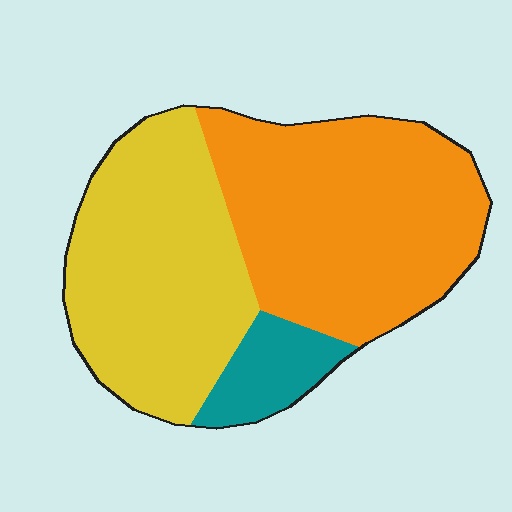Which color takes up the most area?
Orange, at roughly 50%.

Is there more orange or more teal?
Orange.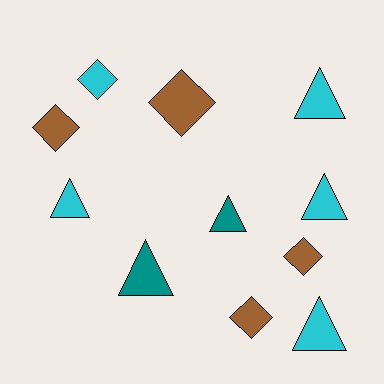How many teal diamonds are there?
There are no teal diamonds.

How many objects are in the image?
There are 11 objects.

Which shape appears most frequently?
Triangle, with 6 objects.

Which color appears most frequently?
Cyan, with 5 objects.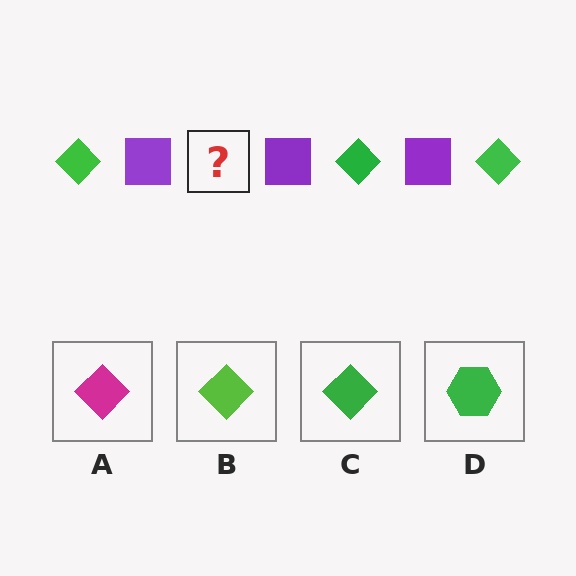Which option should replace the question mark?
Option C.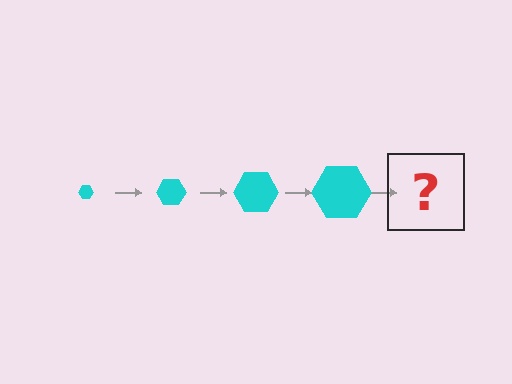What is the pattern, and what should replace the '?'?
The pattern is that the hexagon gets progressively larger each step. The '?' should be a cyan hexagon, larger than the previous one.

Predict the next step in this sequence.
The next step is a cyan hexagon, larger than the previous one.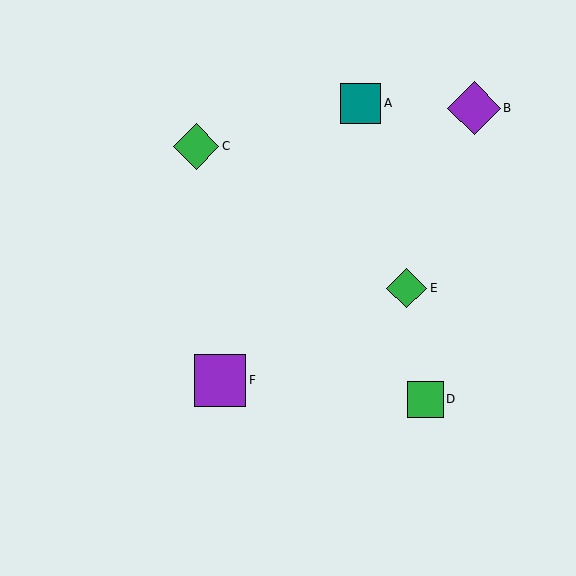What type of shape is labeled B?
Shape B is a purple diamond.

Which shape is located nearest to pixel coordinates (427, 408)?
The green square (labeled D) at (425, 399) is nearest to that location.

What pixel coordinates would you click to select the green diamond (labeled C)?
Click at (196, 146) to select the green diamond C.